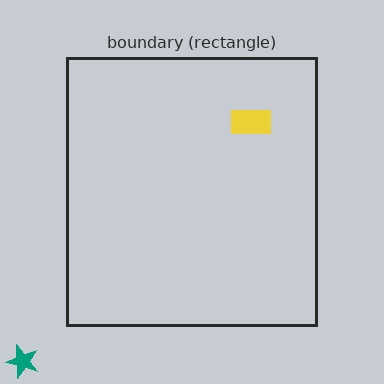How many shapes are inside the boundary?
1 inside, 1 outside.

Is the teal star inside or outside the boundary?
Outside.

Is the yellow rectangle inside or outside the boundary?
Inside.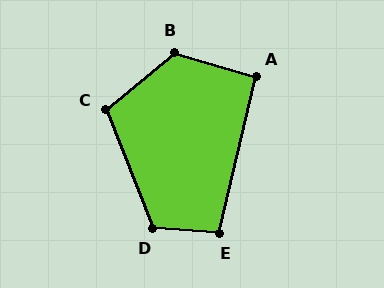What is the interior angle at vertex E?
Approximately 99 degrees (obtuse).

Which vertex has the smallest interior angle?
A, at approximately 93 degrees.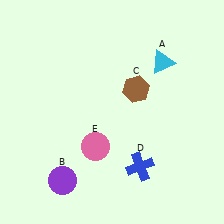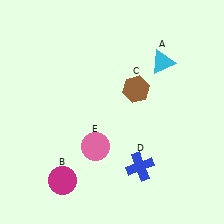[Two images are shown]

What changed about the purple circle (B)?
In Image 1, B is purple. In Image 2, it changed to magenta.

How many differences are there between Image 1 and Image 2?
There is 1 difference between the two images.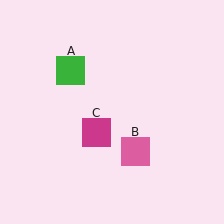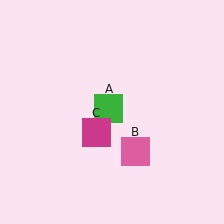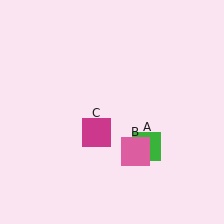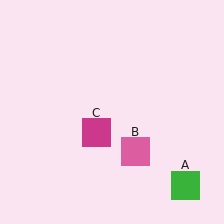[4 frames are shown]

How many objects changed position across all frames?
1 object changed position: green square (object A).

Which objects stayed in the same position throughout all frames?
Pink square (object B) and magenta square (object C) remained stationary.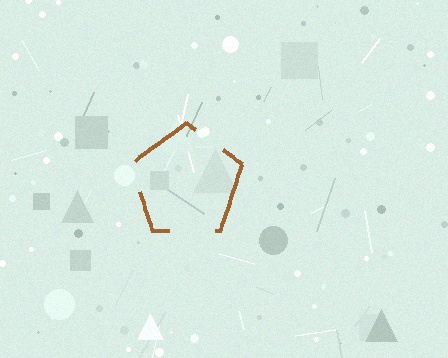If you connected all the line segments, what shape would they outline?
They would outline a pentagon.